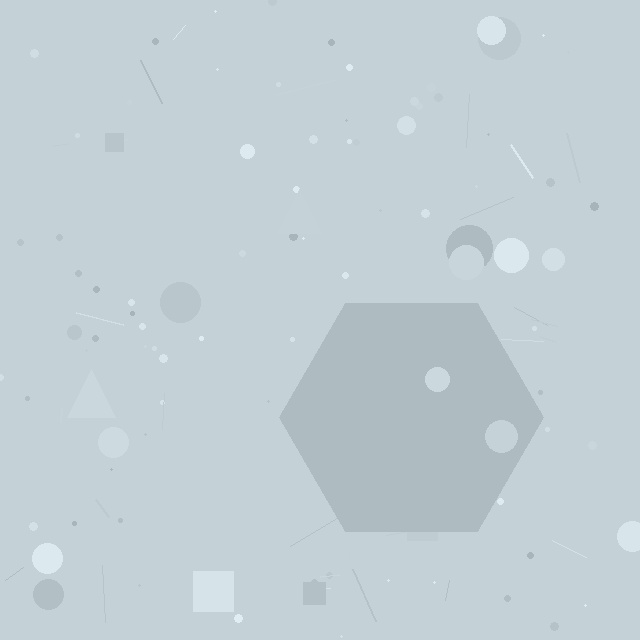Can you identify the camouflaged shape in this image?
The camouflaged shape is a hexagon.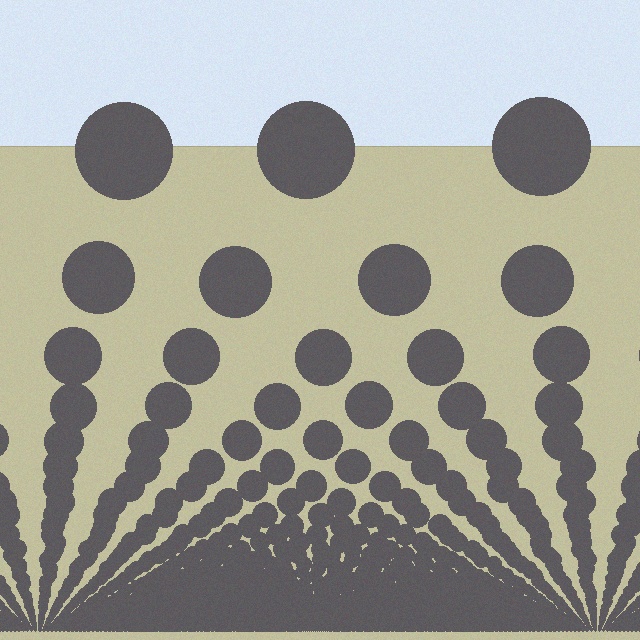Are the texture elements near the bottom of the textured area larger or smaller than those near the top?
Smaller. The gradient is inverted — elements near the bottom are smaller and denser.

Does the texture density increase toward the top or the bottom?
Density increases toward the bottom.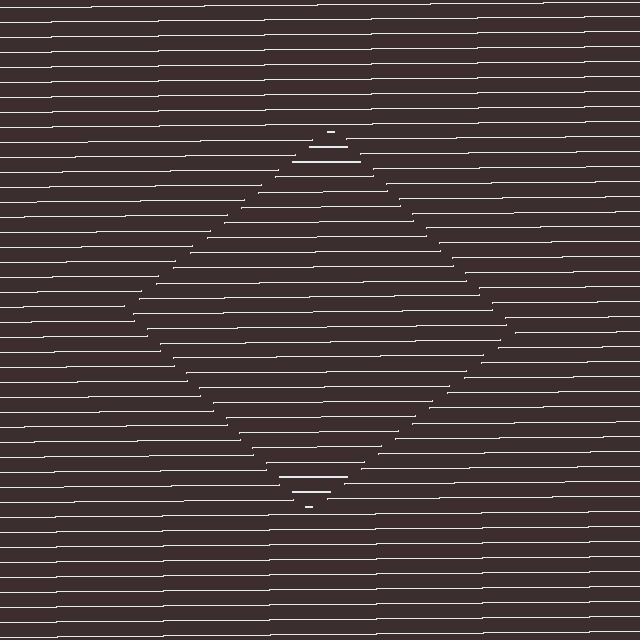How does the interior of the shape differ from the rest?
The interior of the shape contains the same grating, shifted by half a period — the contour is defined by the phase discontinuity where line-ends from the inner and outer gratings abut.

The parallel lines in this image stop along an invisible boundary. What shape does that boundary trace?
An illusory square. The interior of the shape contains the same grating, shifted by half a period — the contour is defined by the phase discontinuity where line-ends from the inner and outer gratings abut.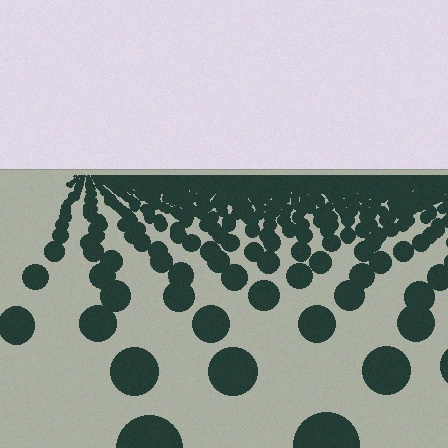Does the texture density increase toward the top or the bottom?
Density increases toward the top.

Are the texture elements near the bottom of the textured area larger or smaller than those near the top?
Larger. Near the bottom, elements are closer to the viewer and appear at a bigger on-screen size.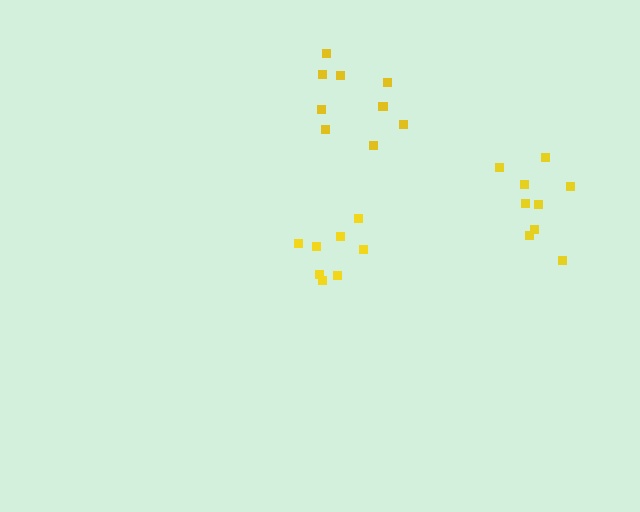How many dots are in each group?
Group 1: 9 dots, Group 2: 9 dots, Group 3: 8 dots (26 total).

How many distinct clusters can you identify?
There are 3 distinct clusters.